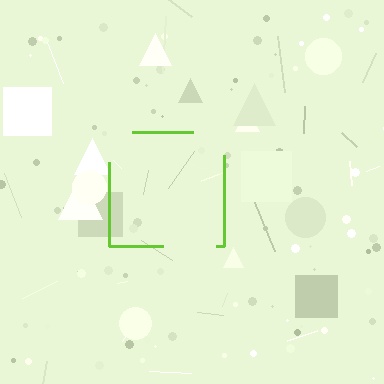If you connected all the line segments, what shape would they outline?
They would outline a square.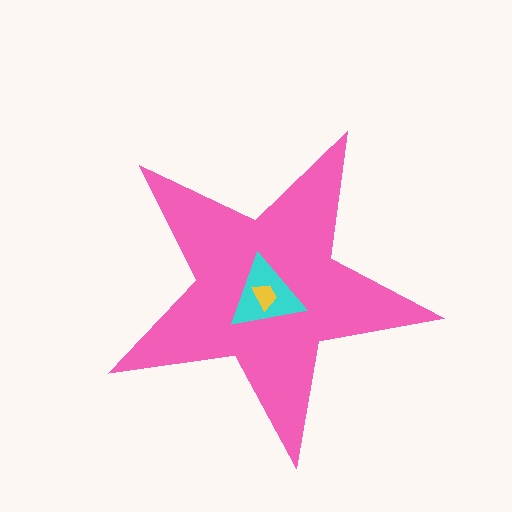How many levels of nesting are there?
3.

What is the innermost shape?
The yellow trapezoid.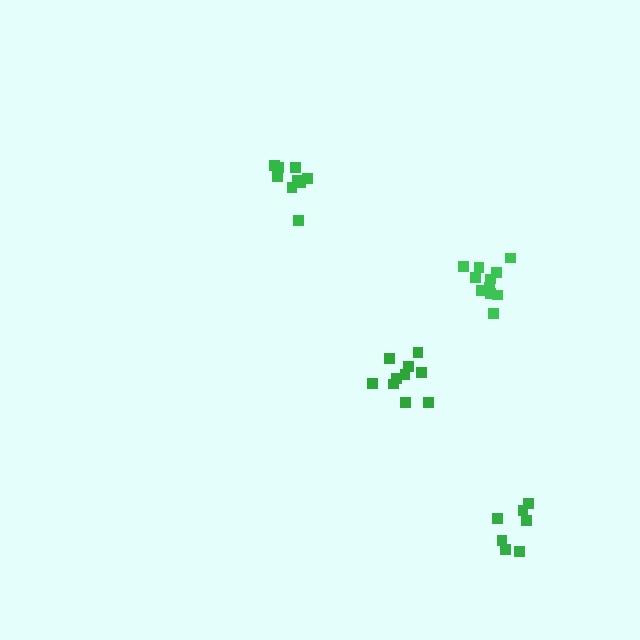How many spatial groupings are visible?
There are 4 spatial groupings.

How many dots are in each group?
Group 1: 11 dots, Group 2: 9 dots, Group 3: 10 dots, Group 4: 7 dots (37 total).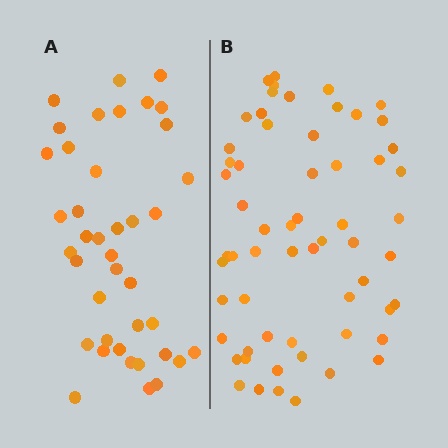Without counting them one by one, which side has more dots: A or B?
Region B (the right region) has more dots.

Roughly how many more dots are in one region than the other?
Region B has approximately 20 more dots than region A.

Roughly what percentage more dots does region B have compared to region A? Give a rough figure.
About 50% more.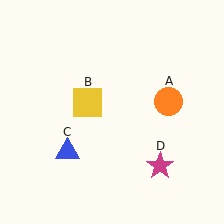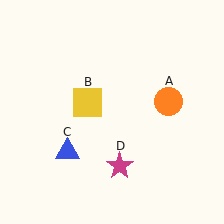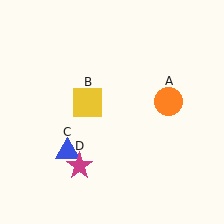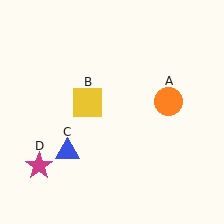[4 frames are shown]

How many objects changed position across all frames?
1 object changed position: magenta star (object D).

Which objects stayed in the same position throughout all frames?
Orange circle (object A) and yellow square (object B) and blue triangle (object C) remained stationary.